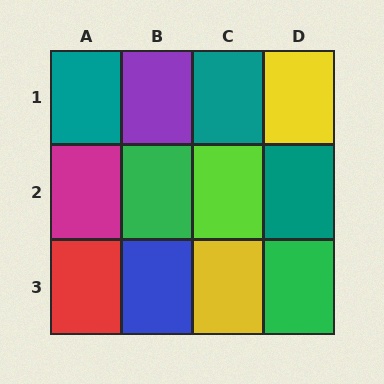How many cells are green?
2 cells are green.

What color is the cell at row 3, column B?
Blue.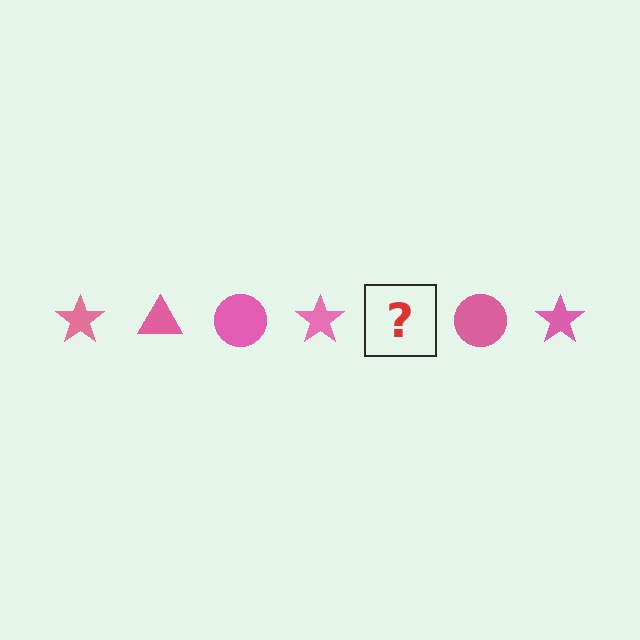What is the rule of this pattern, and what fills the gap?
The rule is that the pattern cycles through star, triangle, circle shapes in pink. The gap should be filled with a pink triangle.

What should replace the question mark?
The question mark should be replaced with a pink triangle.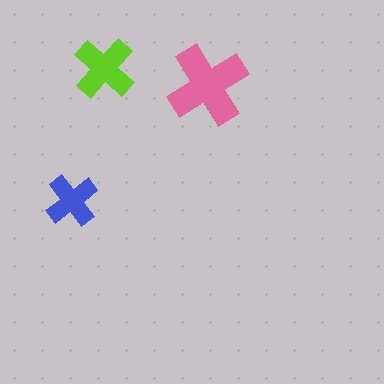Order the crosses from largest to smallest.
the pink one, the lime one, the blue one.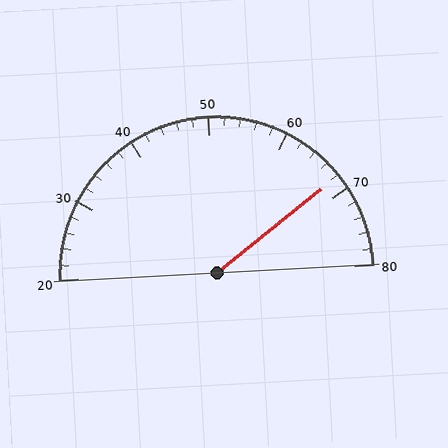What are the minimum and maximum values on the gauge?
The gauge ranges from 20 to 80.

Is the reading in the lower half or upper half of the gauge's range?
The reading is in the upper half of the range (20 to 80).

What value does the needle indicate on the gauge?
The needle indicates approximately 68.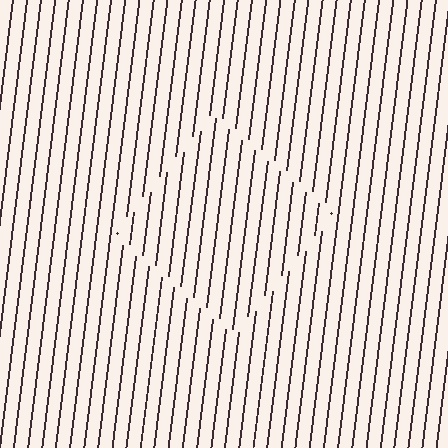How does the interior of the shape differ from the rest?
The interior of the shape contains the same grating, shifted by half a period — the contour is defined by the phase discontinuity where line-ends from the inner and outer gratings abut.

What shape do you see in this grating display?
An illusory square. The interior of the shape contains the same grating, shifted by half a period — the contour is defined by the phase discontinuity where line-ends from the inner and outer gratings abut.